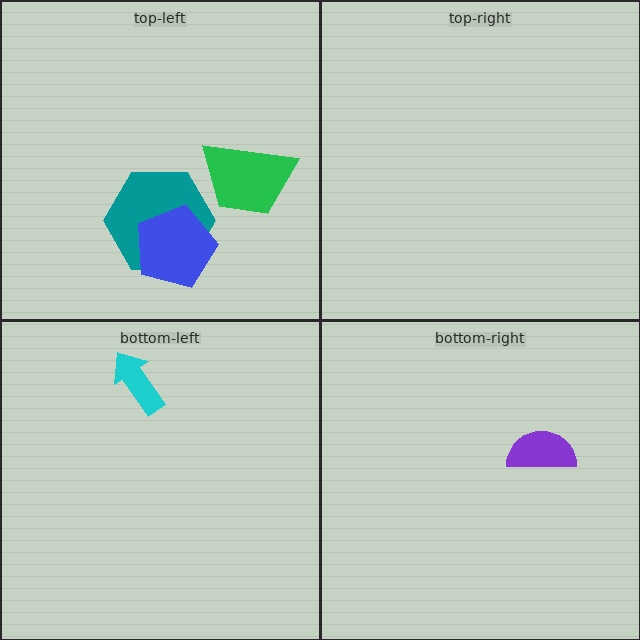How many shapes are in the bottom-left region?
1.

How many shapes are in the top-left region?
3.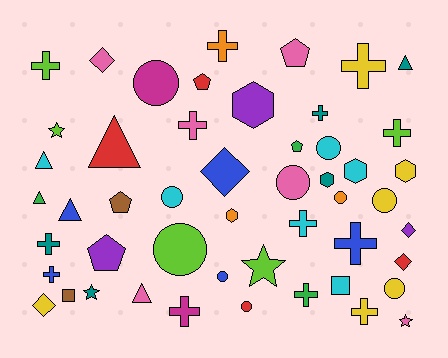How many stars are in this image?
There are 4 stars.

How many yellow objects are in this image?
There are 6 yellow objects.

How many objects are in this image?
There are 50 objects.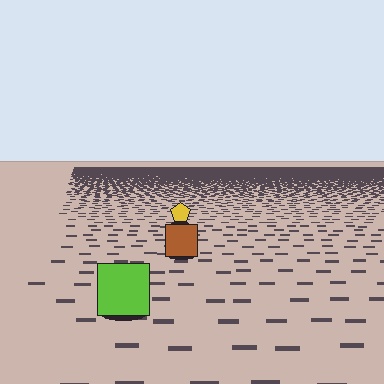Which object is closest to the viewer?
The lime square is closest. The texture marks near it are larger and more spread out.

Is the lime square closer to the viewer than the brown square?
Yes. The lime square is closer — you can tell from the texture gradient: the ground texture is coarser near it.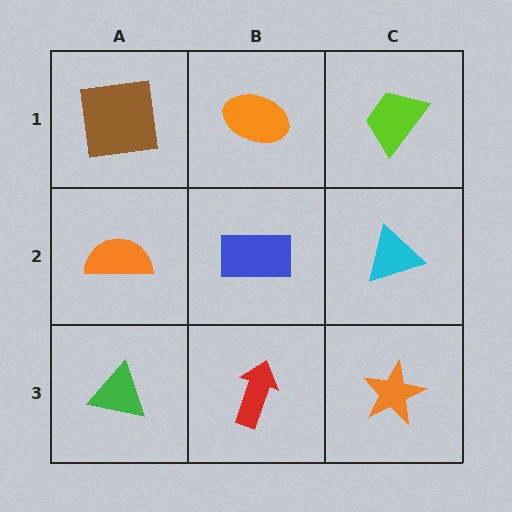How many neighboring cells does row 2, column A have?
3.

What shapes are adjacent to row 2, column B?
An orange ellipse (row 1, column B), a red arrow (row 3, column B), an orange semicircle (row 2, column A), a cyan triangle (row 2, column C).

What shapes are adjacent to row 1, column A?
An orange semicircle (row 2, column A), an orange ellipse (row 1, column B).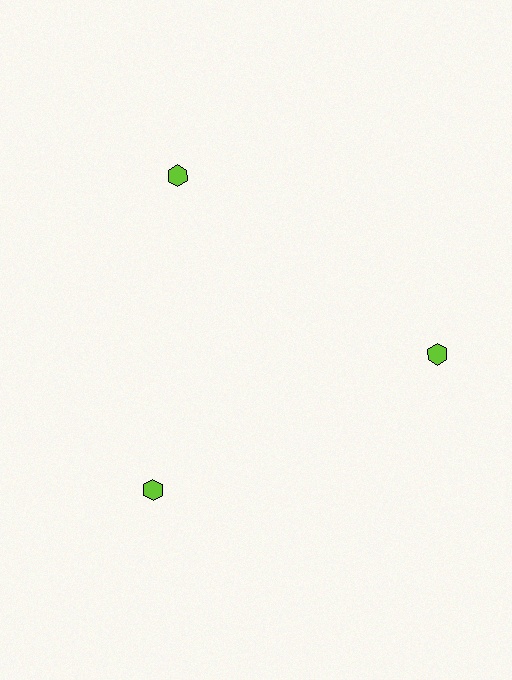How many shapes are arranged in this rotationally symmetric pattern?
There are 3 shapes, arranged in 3 groups of 1.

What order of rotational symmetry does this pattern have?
This pattern has 3-fold rotational symmetry.